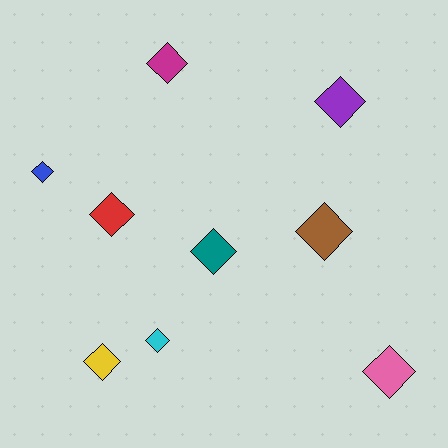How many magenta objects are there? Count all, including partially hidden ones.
There is 1 magenta object.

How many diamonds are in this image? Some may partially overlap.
There are 9 diamonds.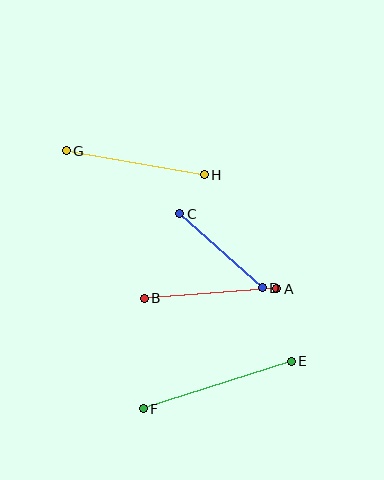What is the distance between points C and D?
The distance is approximately 111 pixels.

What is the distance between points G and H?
The distance is approximately 140 pixels.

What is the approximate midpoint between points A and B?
The midpoint is at approximately (211, 293) pixels.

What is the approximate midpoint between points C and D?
The midpoint is at approximately (221, 251) pixels.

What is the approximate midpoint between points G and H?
The midpoint is at approximately (135, 163) pixels.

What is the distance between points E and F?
The distance is approximately 156 pixels.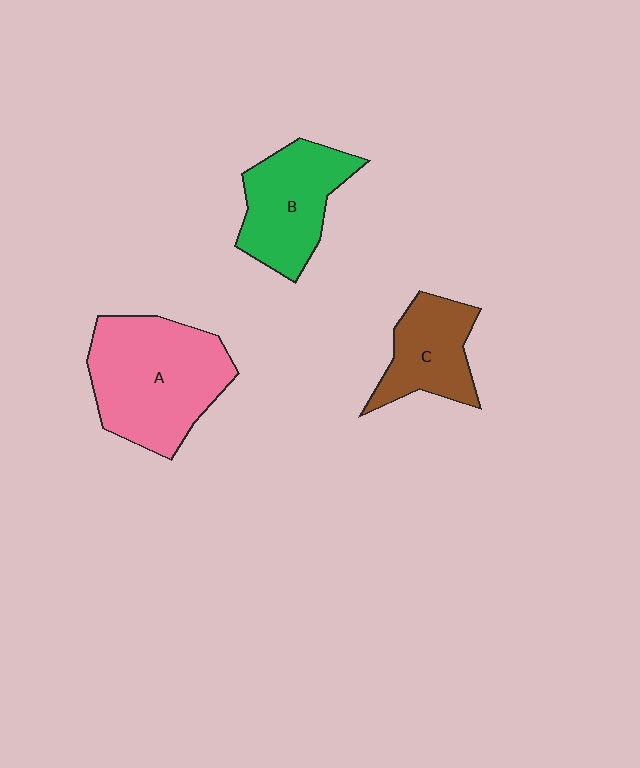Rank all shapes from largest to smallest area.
From largest to smallest: A (pink), B (green), C (brown).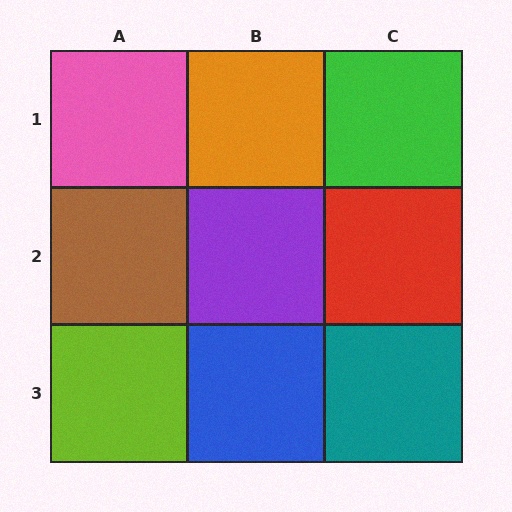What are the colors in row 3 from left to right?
Lime, blue, teal.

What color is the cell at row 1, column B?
Orange.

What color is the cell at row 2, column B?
Purple.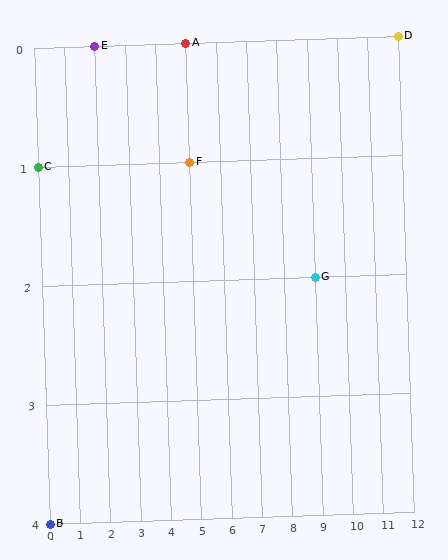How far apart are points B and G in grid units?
Points B and G are 9 columns and 2 rows apart (about 9.2 grid units diagonally).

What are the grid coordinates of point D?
Point D is at grid coordinates (12, 0).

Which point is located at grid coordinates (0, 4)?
Point B is at (0, 4).